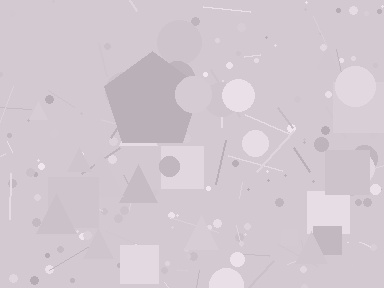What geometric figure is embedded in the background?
A pentagon is embedded in the background.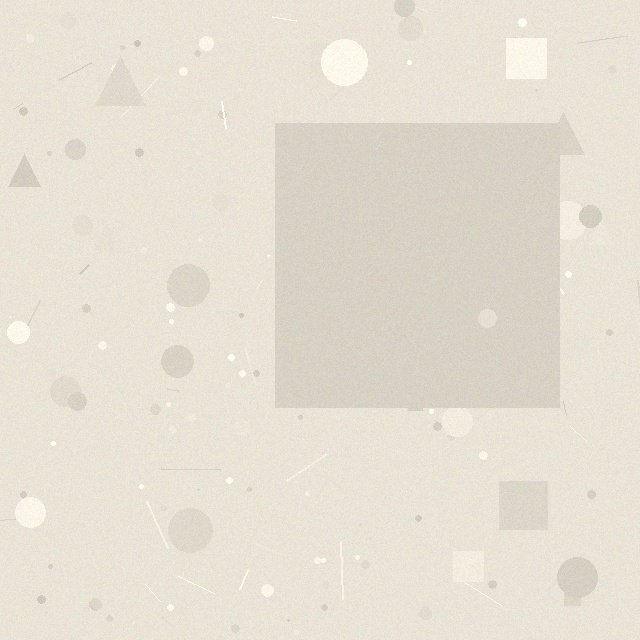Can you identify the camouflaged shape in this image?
The camouflaged shape is a square.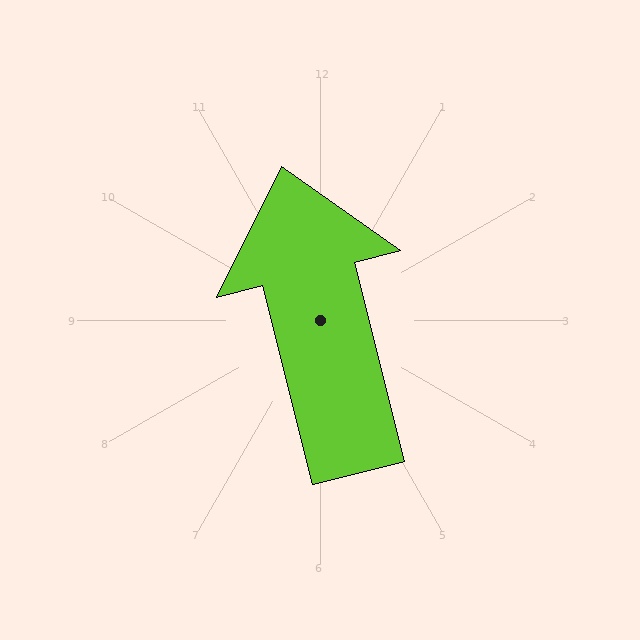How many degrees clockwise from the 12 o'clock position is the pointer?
Approximately 346 degrees.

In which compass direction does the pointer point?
North.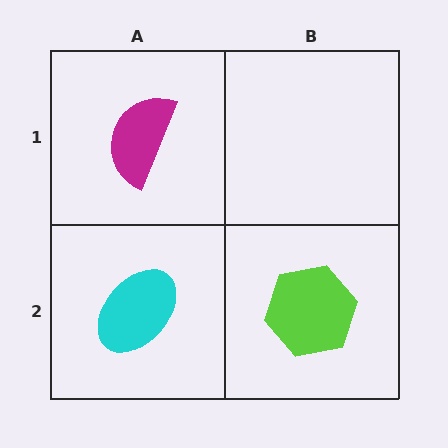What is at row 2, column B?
A lime hexagon.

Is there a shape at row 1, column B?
No, that cell is empty.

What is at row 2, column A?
A cyan ellipse.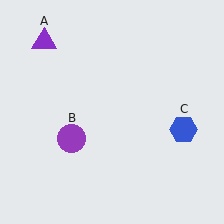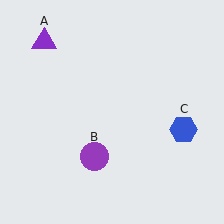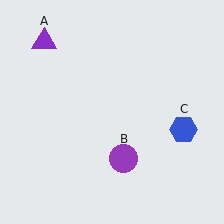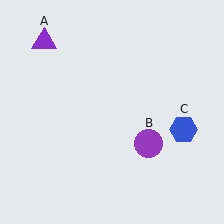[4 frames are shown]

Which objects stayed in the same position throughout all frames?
Purple triangle (object A) and blue hexagon (object C) remained stationary.